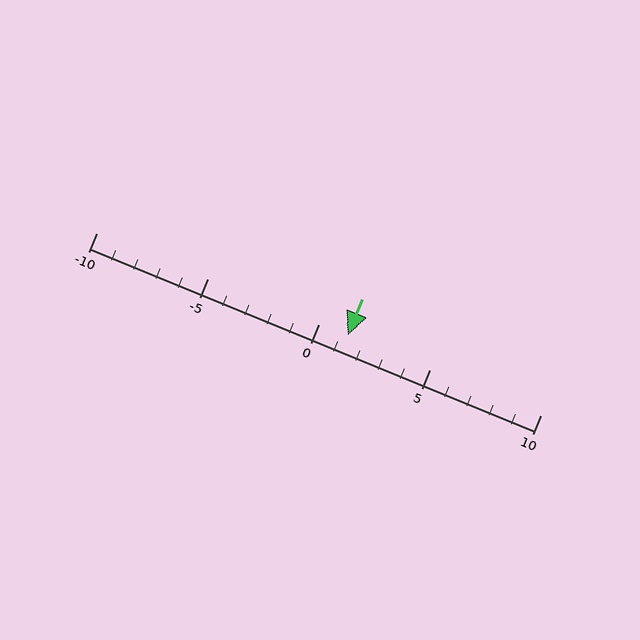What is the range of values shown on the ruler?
The ruler shows values from -10 to 10.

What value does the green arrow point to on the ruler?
The green arrow points to approximately 1.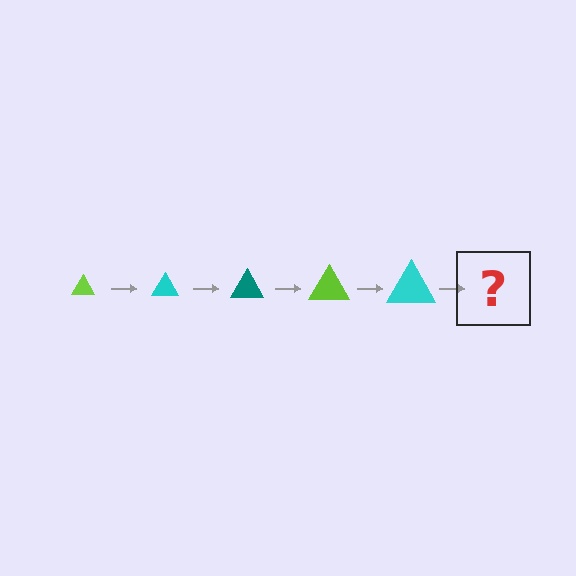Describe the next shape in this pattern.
It should be a teal triangle, larger than the previous one.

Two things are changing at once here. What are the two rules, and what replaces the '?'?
The two rules are that the triangle grows larger each step and the color cycles through lime, cyan, and teal. The '?' should be a teal triangle, larger than the previous one.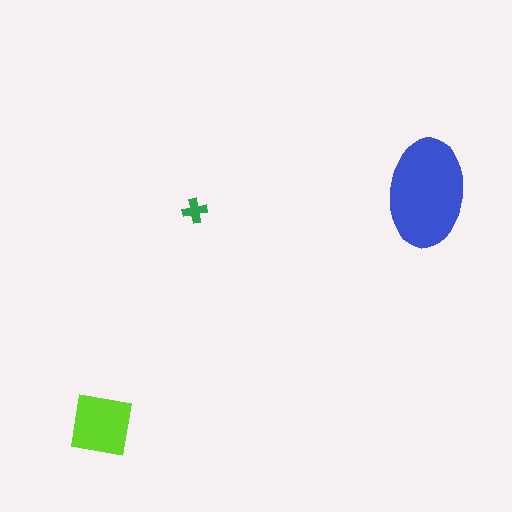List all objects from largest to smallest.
The blue ellipse, the lime square, the green cross.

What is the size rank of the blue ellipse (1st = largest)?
1st.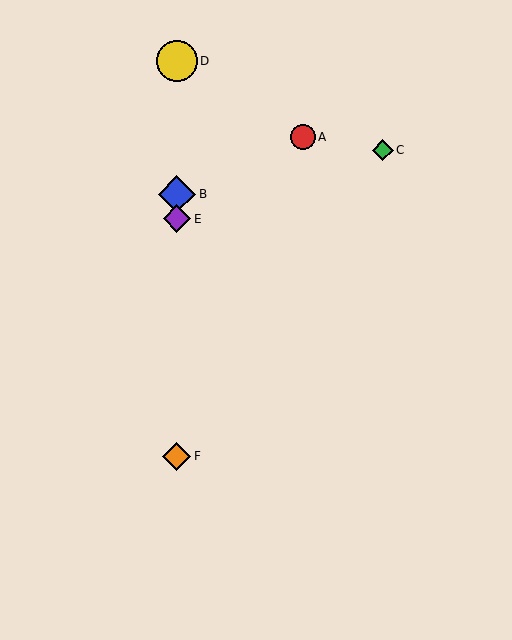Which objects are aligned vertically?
Objects B, D, E, F are aligned vertically.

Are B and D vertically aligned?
Yes, both are at x≈177.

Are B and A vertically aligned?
No, B is at x≈177 and A is at x≈303.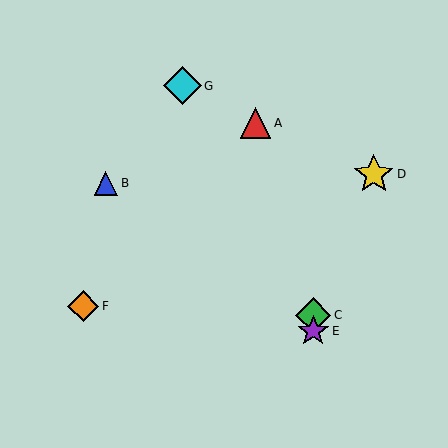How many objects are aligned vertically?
2 objects (C, E) are aligned vertically.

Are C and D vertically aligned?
No, C is at x≈313 and D is at x≈374.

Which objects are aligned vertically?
Objects C, E are aligned vertically.